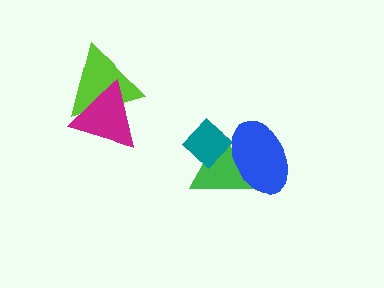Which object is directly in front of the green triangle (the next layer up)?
The teal diamond is directly in front of the green triangle.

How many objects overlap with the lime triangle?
1 object overlaps with the lime triangle.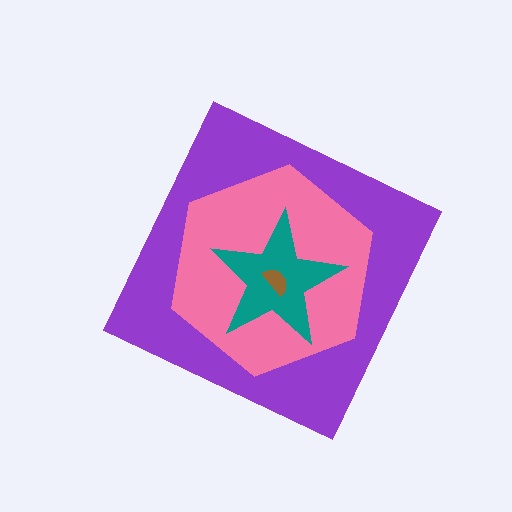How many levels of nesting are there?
4.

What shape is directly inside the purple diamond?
The pink hexagon.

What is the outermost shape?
The purple diamond.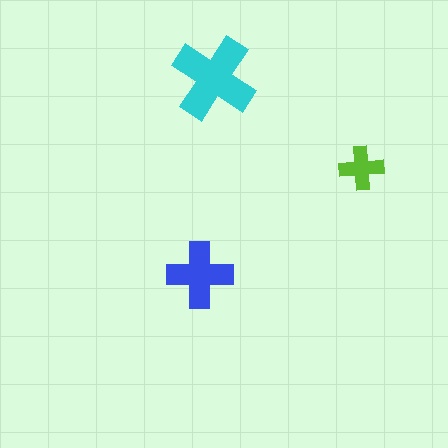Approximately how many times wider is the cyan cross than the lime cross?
About 2 times wider.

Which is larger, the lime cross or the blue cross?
The blue one.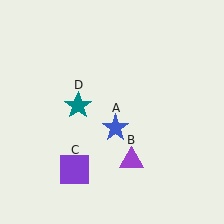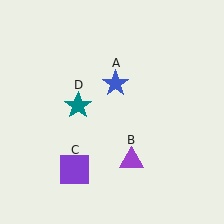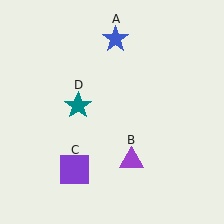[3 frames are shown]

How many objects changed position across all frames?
1 object changed position: blue star (object A).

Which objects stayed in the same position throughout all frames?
Purple triangle (object B) and purple square (object C) and teal star (object D) remained stationary.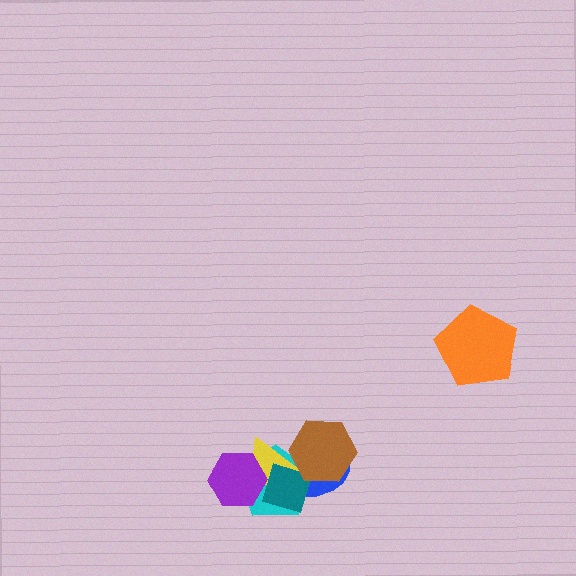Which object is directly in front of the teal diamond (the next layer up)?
The purple hexagon is directly in front of the teal diamond.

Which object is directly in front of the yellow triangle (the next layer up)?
The teal diamond is directly in front of the yellow triangle.